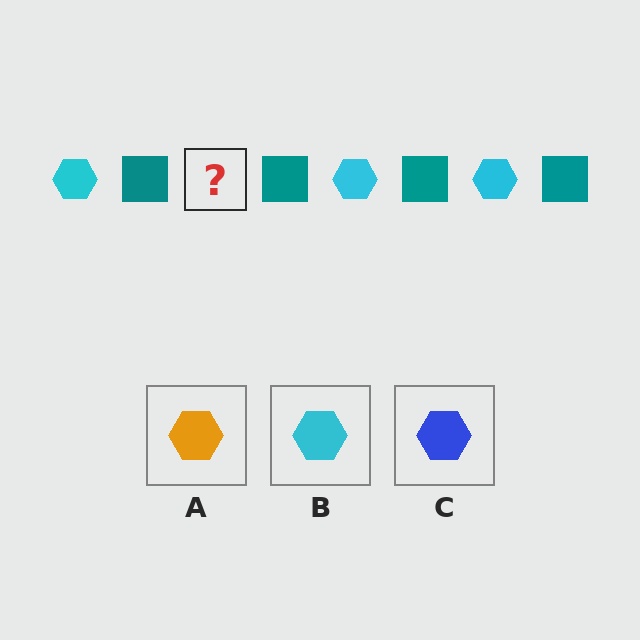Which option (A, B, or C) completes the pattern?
B.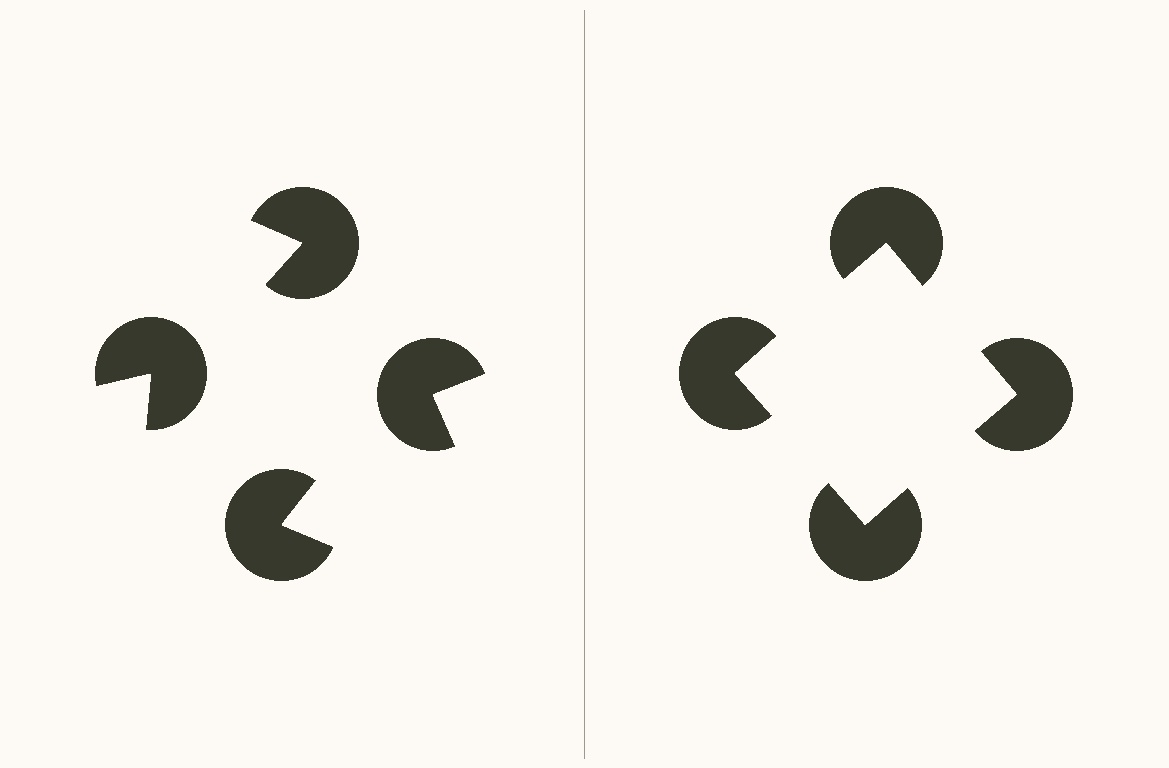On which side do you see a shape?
An illusory square appears on the right side. On the left side the wedge cuts are rotated, so no coherent shape forms.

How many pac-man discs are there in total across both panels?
8 — 4 on each side.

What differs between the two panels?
The pac-man discs are positioned identically on both sides; only the wedge orientations differ. On the right they align to a square; on the left they are misaligned.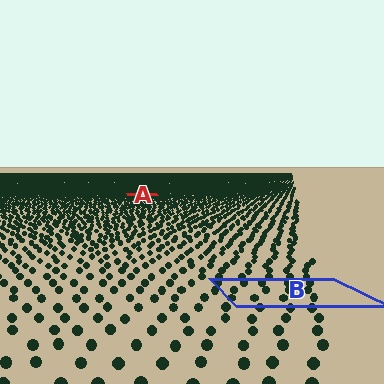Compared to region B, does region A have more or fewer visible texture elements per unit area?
Region A has more texture elements per unit area — they are packed more densely because it is farther away.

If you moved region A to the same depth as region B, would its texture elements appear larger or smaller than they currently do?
They would appear larger. At a closer depth, the same texture elements are projected at a bigger on-screen size.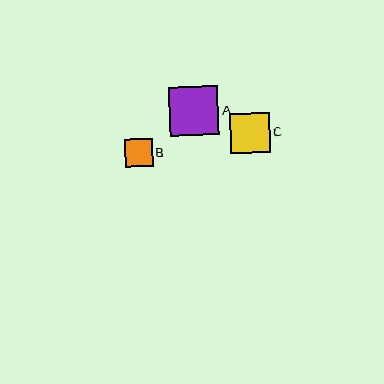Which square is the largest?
Square A is the largest with a size of approximately 49 pixels.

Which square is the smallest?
Square B is the smallest with a size of approximately 28 pixels.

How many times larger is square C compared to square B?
Square C is approximately 1.4 times the size of square B.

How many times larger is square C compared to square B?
Square C is approximately 1.4 times the size of square B.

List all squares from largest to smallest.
From largest to smallest: A, C, B.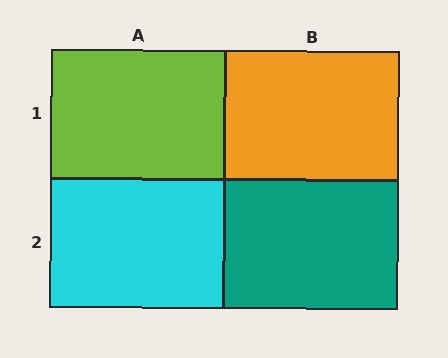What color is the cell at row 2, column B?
Teal.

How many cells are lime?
1 cell is lime.